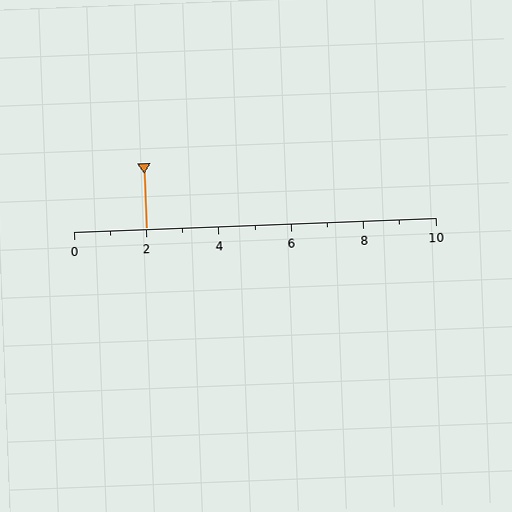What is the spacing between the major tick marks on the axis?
The major ticks are spaced 2 apart.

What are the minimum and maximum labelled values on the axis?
The axis runs from 0 to 10.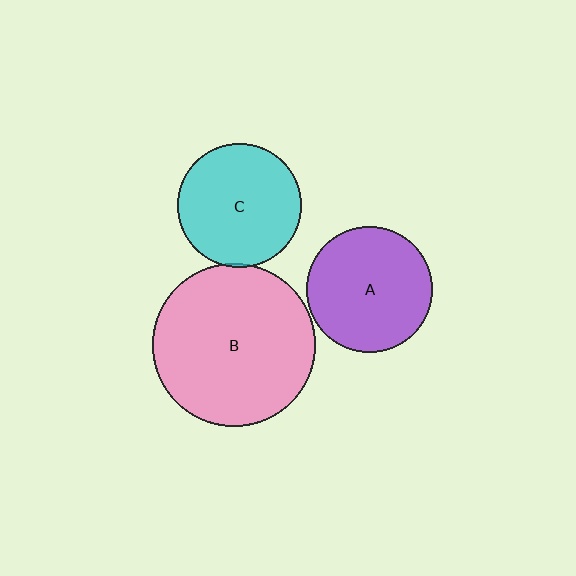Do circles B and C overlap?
Yes.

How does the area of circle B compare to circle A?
Approximately 1.7 times.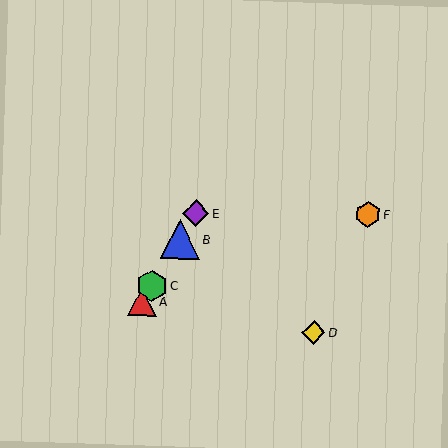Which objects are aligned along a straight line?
Objects A, B, C, E are aligned along a straight line.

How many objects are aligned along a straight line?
4 objects (A, B, C, E) are aligned along a straight line.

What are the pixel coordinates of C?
Object C is at (152, 286).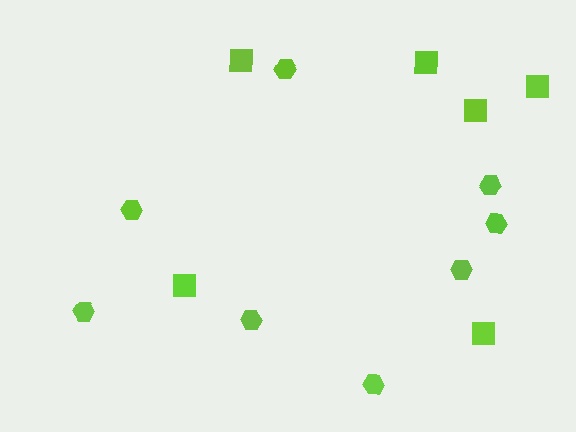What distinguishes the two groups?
There are 2 groups: one group of squares (6) and one group of hexagons (8).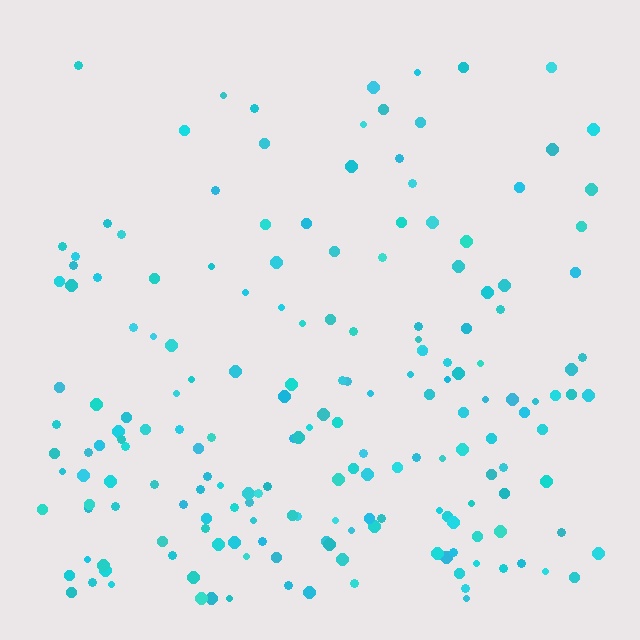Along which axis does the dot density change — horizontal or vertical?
Vertical.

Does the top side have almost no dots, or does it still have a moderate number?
Still a moderate number, just noticeably fewer than the bottom.